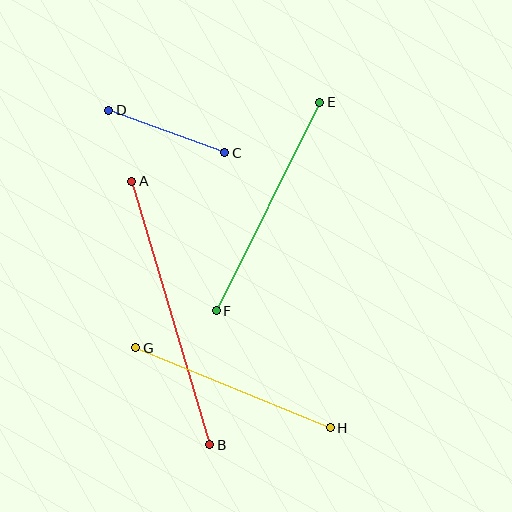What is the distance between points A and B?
The distance is approximately 275 pixels.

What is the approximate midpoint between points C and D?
The midpoint is at approximately (167, 131) pixels.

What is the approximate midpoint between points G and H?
The midpoint is at approximately (233, 388) pixels.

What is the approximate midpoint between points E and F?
The midpoint is at approximately (268, 206) pixels.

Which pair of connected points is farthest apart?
Points A and B are farthest apart.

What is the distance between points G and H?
The distance is approximately 210 pixels.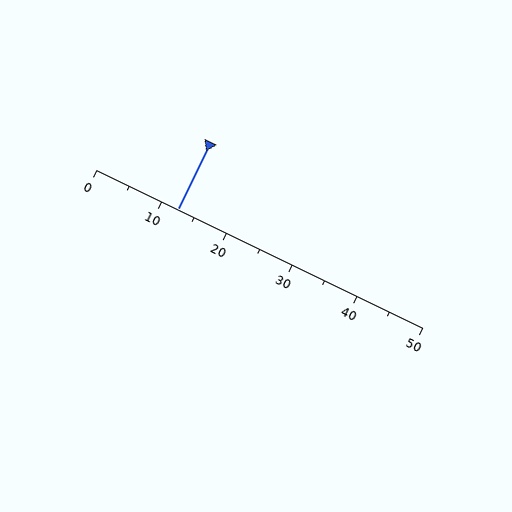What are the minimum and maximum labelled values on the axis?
The axis runs from 0 to 50.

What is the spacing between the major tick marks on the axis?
The major ticks are spaced 10 apart.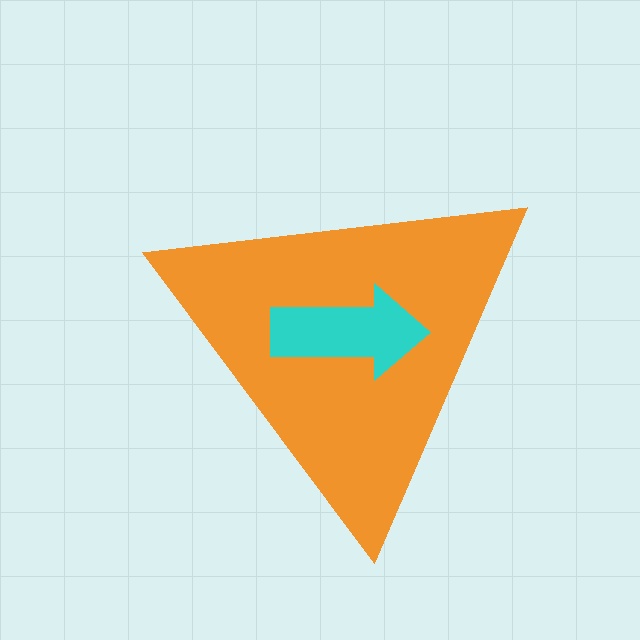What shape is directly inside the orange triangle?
The cyan arrow.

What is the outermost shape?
The orange triangle.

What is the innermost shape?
The cyan arrow.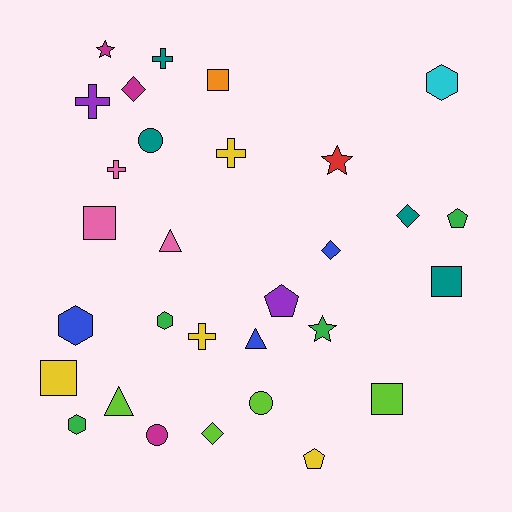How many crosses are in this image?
There are 5 crosses.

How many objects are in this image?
There are 30 objects.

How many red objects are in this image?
There is 1 red object.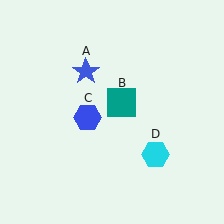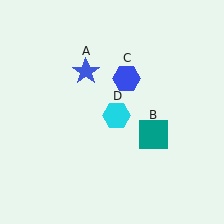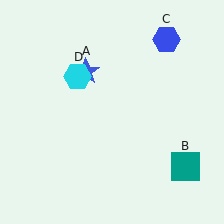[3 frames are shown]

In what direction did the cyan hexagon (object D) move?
The cyan hexagon (object D) moved up and to the left.